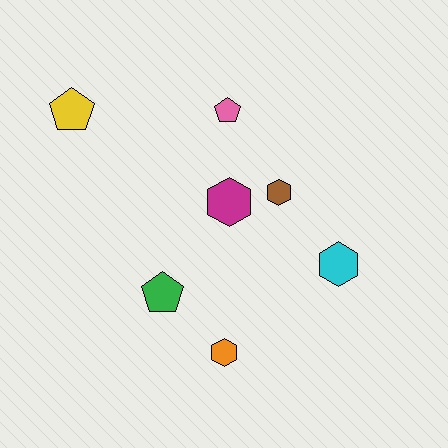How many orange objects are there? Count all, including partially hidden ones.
There is 1 orange object.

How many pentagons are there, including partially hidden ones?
There are 3 pentagons.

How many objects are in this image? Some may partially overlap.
There are 7 objects.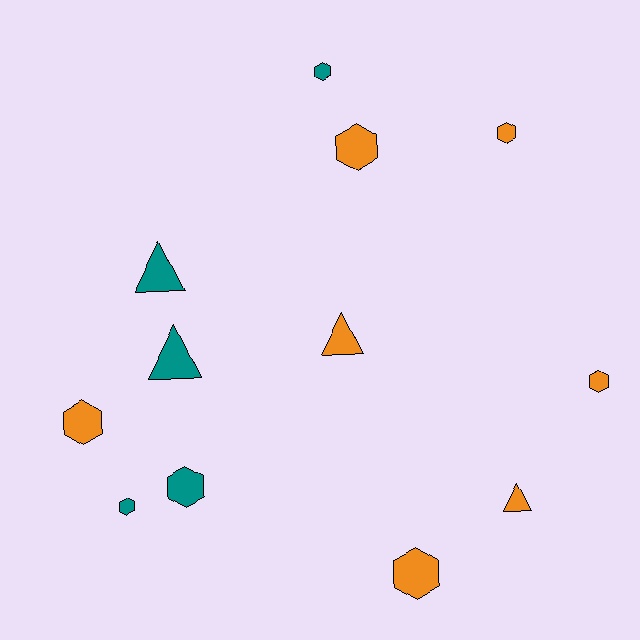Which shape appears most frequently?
Hexagon, with 8 objects.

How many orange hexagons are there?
There are 5 orange hexagons.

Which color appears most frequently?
Orange, with 7 objects.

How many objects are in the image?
There are 12 objects.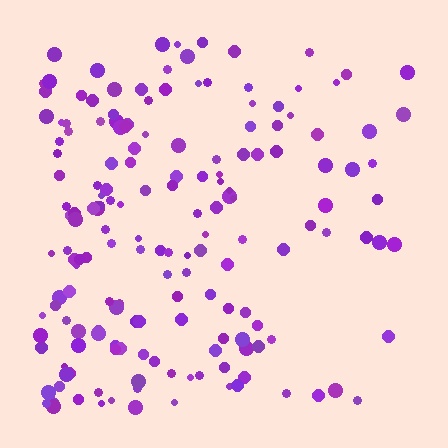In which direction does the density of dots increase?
From right to left, with the left side densest.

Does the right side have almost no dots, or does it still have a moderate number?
Still a moderate number, just noticeably fewer than the left.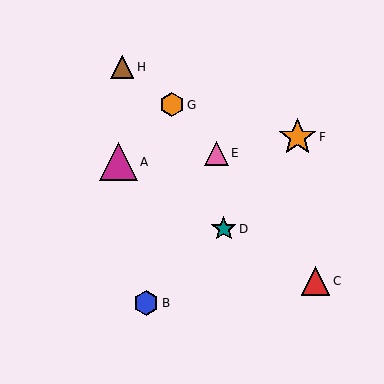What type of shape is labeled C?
Shape C is a red triangle.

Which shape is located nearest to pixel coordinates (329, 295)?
The red triangle (labeled C) at (316, 281) is nearest to that location.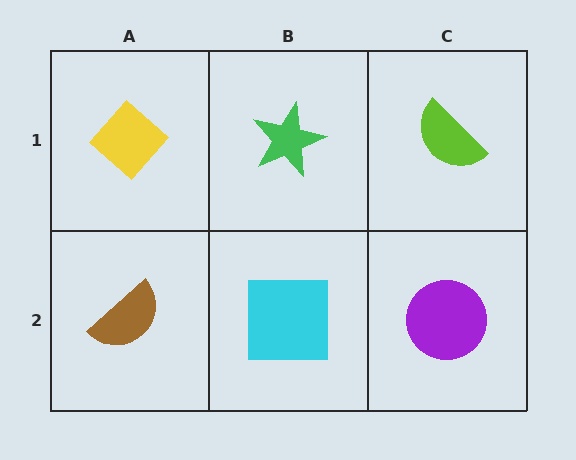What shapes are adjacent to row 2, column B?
A green star (row 1, column B), a brown semicircle (row 2, column A), a purple circle (row 2, column C).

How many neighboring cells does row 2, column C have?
2.